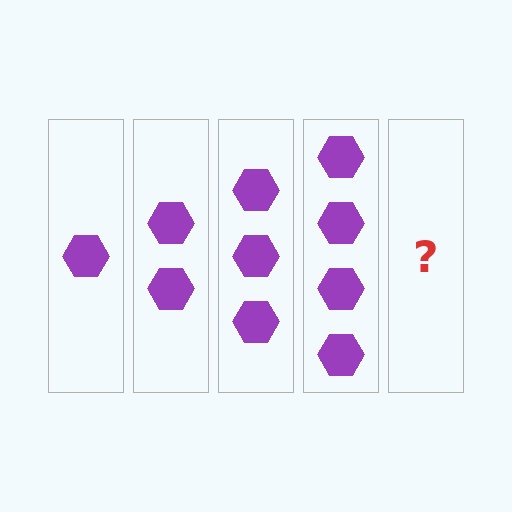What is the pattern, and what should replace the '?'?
The pattern is that each step adds one more hexagon. The '?' should be 5 hexagons.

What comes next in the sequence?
The next element should be 5 hexagons.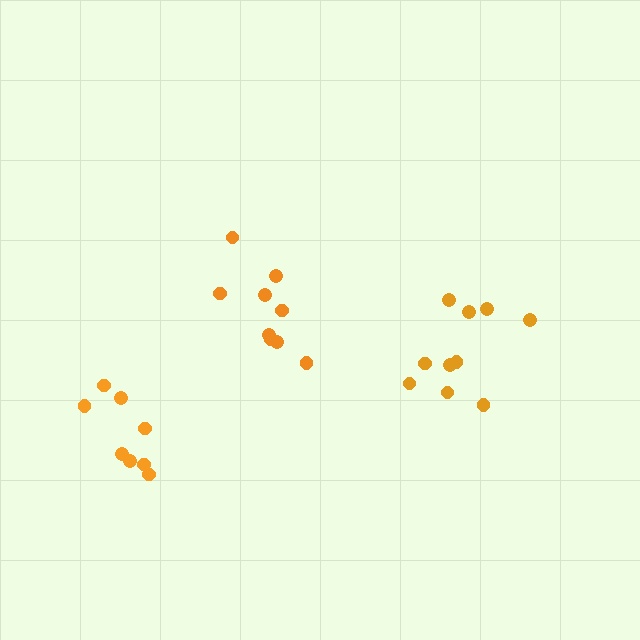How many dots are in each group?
Group 1: 9 dots, Group 2: 10 dots, Group 3: 8 dots (27 total).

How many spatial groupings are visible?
There are 3 spatial groupings.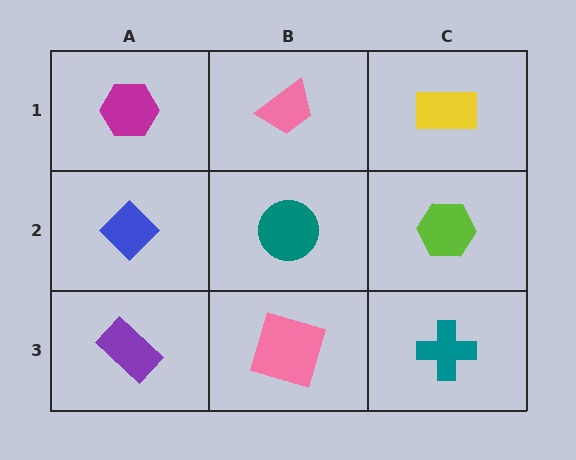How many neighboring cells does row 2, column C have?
3.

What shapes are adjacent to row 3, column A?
A blue diamond (row 2, column A), a pink square (row 3, column B).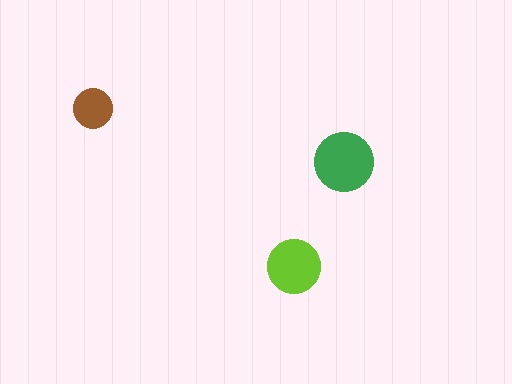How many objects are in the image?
There are 3 objects in the image.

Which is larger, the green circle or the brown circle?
The green one.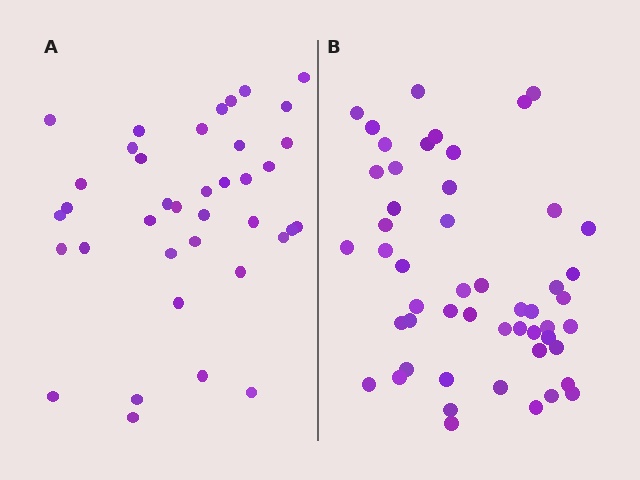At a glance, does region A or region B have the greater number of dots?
Region B (the right region) has more dots.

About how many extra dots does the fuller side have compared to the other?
Region B has approximately 15 more dots than region A.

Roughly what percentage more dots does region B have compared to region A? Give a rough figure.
About 35% more.